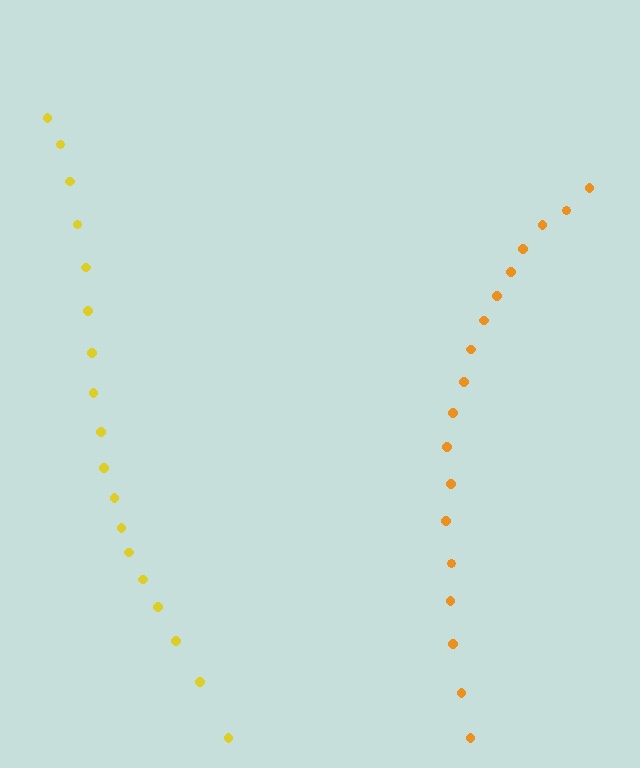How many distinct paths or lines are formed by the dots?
There are 2 distinct paths.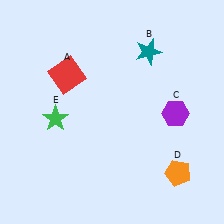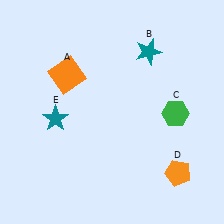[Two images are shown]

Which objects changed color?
A changed from red to orange. C changed from purple to green. E changed from green to teal.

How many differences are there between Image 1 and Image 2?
There are 3 differences between the two images.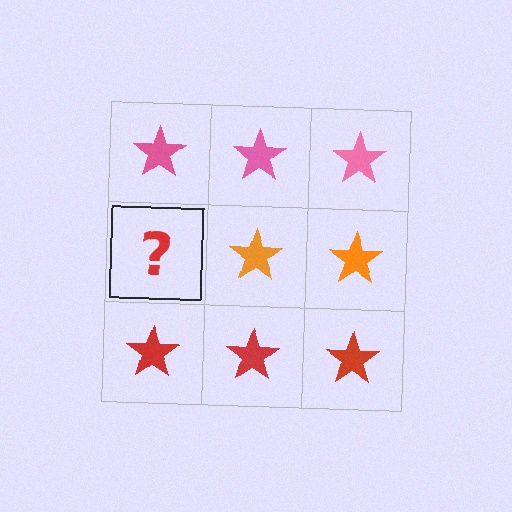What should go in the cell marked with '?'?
The missing cell should contain an orange star.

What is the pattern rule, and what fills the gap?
The rule is that each row has a consistent color. The gap should be filled with an orange star.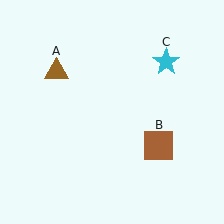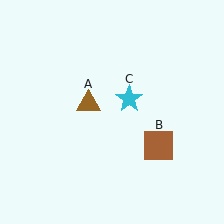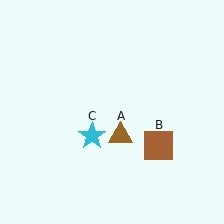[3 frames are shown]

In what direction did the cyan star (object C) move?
The cyan star (object C) moved down and to the left.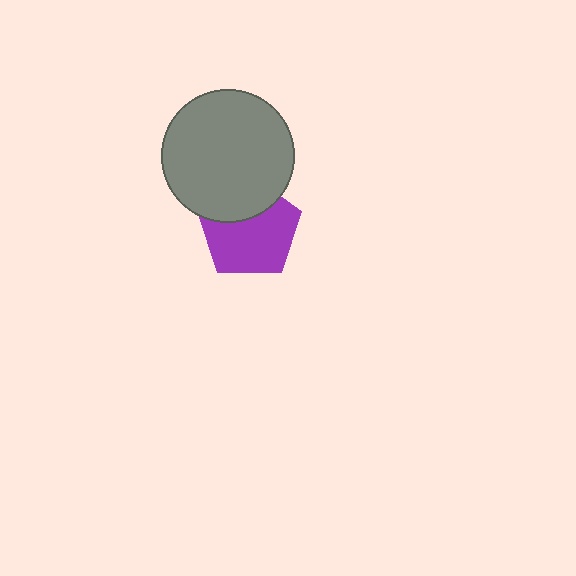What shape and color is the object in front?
The object in front is a gray circle.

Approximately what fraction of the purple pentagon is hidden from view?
Roughly 32% of the purple pentagon is hidden behind the gray circle.